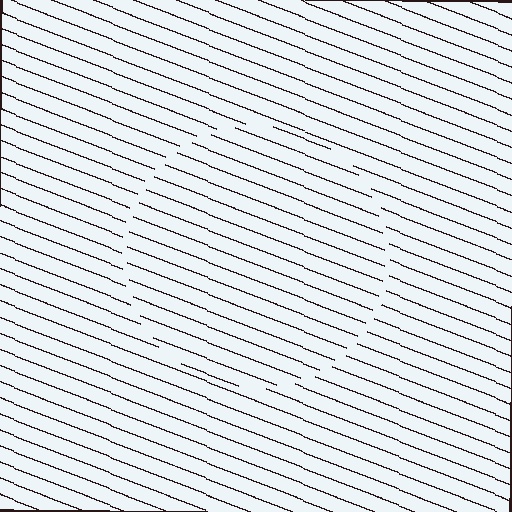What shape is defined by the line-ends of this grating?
An illusory circle. The interior of the shape contains the same grating, shifted by half a period — the contour is defined by the phase discontinuity where line-ends from the inner and outer gratings abut.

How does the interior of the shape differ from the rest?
The interior of the shape contains the same grating, shifted by half a period — the contour is defined by the phase discontinuity where line-ends from the inner and outer gratings abut.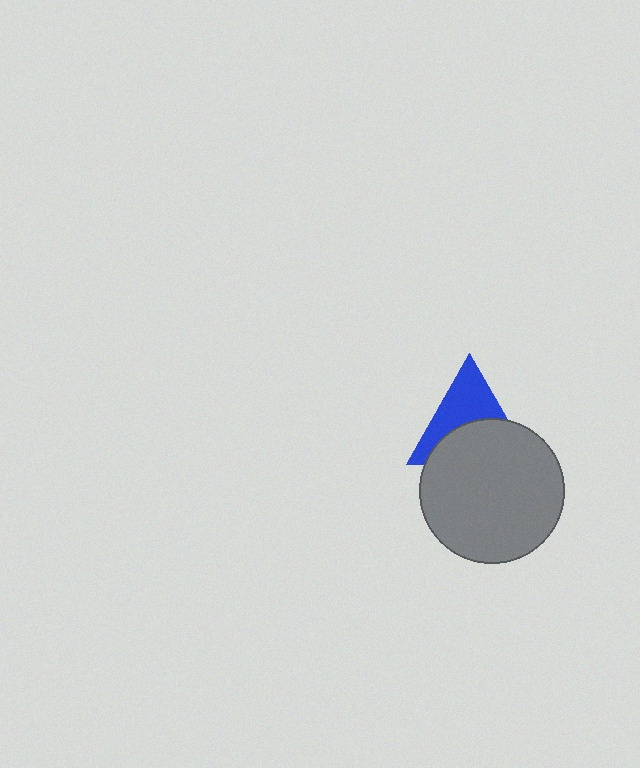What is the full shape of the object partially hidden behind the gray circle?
The partially hidden object is a blue triangle.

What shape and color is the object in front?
The object in front is a gray circle.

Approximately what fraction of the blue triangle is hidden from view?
Roughly 51% of the blue triangle is hidden behind the gray circle.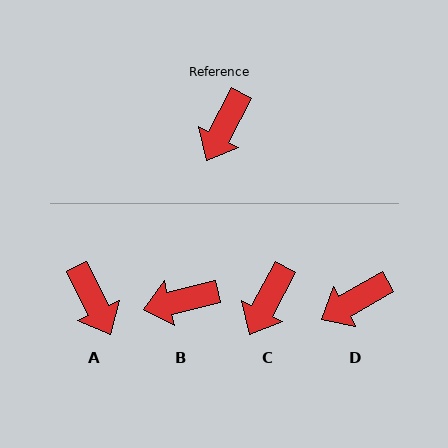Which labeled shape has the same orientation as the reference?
C.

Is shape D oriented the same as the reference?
No, it is off by about 33 degrees.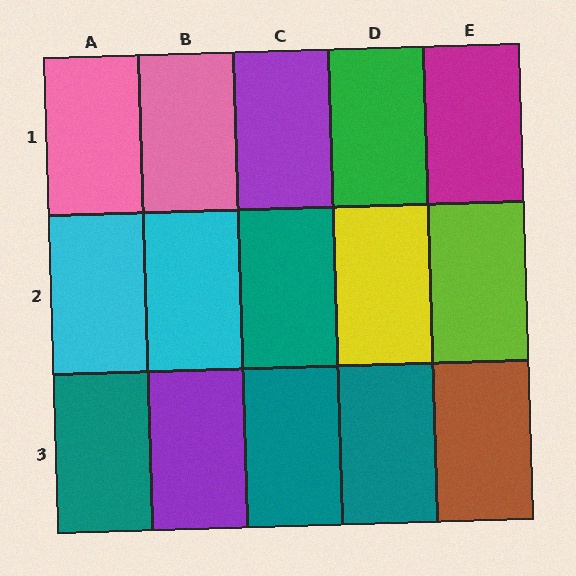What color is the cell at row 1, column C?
Purple.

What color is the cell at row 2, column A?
Cyan.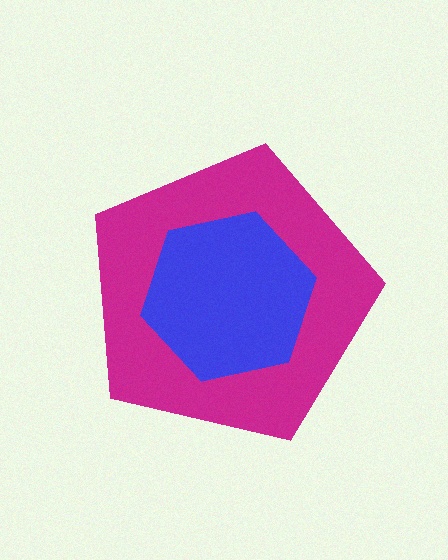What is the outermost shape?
The magenta pentagon.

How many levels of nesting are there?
2.